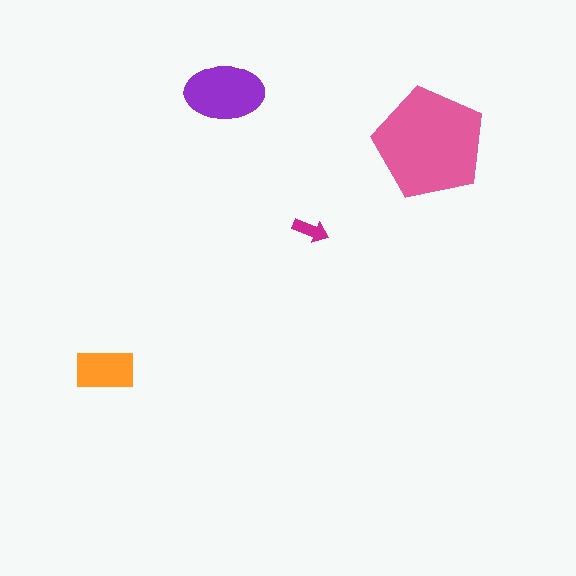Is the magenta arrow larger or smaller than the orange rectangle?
Smaller.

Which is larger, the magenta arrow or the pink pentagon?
The pink pentagon.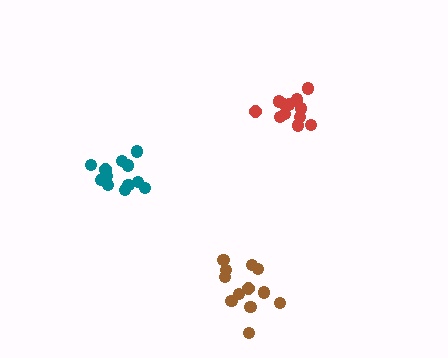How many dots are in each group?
Group 1: 12 dots, Group 2: 15 dots, Group 3: 12 dots (39 total).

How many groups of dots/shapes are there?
There are 3 groups.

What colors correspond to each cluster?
The clusters are colored: red, teal, brown.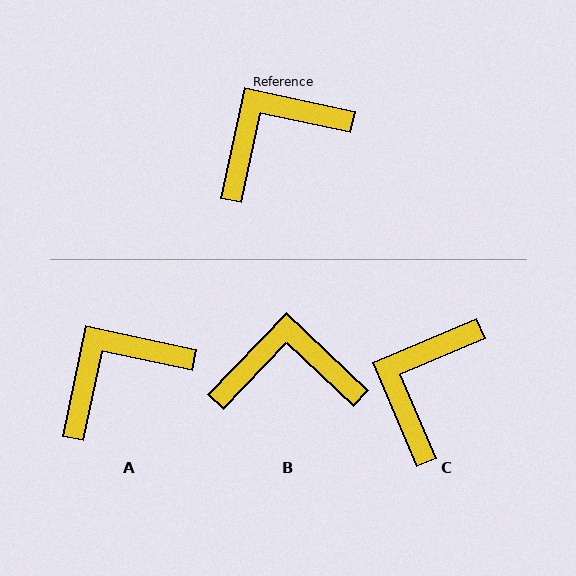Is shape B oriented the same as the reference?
No, it is off by about 32 degrees.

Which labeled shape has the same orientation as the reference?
A.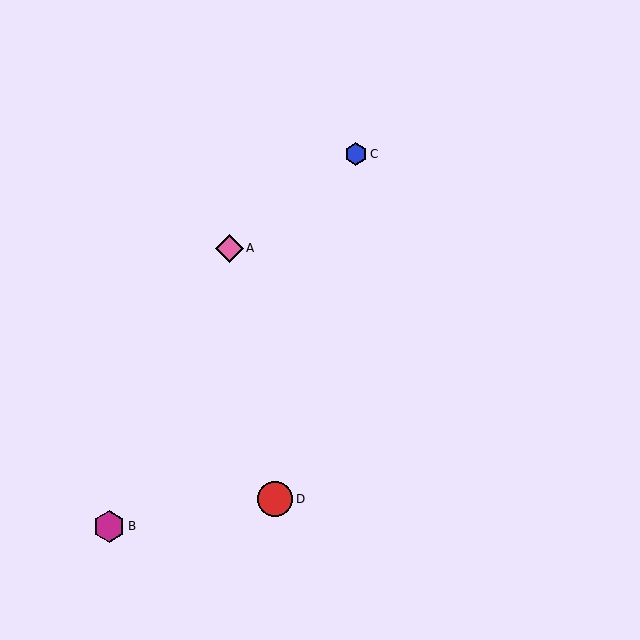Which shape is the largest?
The red circle (labeled D) is the largest.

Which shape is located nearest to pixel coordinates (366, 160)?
The blue hexagon (labeled C) at (356, 154) is nearest to that location.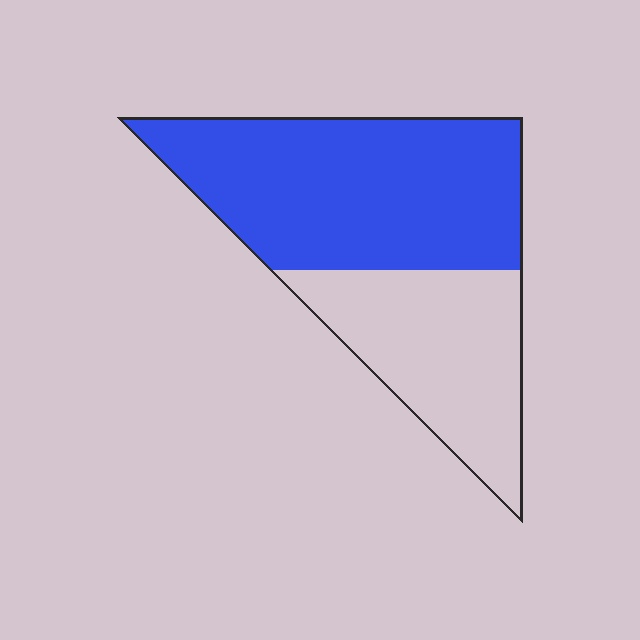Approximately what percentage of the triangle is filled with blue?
Approximately 60%.